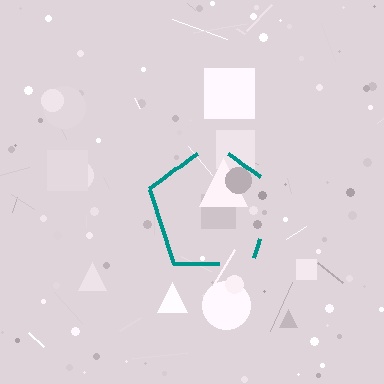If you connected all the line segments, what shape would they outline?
They would outline a pentagon.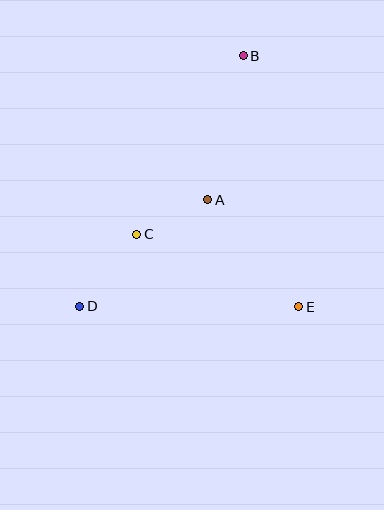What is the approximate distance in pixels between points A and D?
The distance between A and D is approximately 166 pixels.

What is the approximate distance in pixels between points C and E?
The distance between C and E is approximately 177 pixels.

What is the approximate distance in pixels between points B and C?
The distance between B and C is approximately 208 pixels.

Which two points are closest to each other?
Points A and C are closest to each other.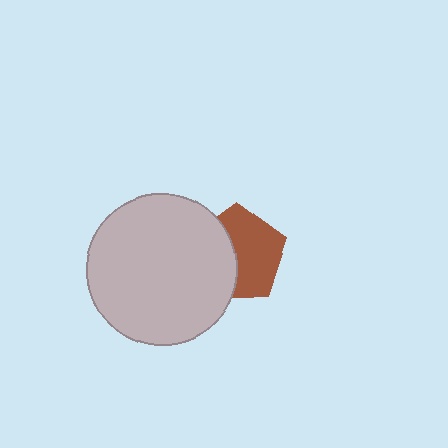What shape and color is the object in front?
The object in front is a light gray circle.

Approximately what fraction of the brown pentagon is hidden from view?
Roughly 42% of the brown pentagon is hidden behind the light gray circle.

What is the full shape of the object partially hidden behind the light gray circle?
The partially hidden object is a brown pentagon.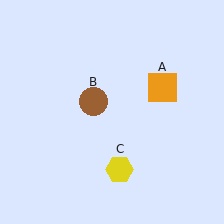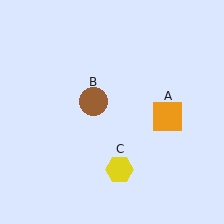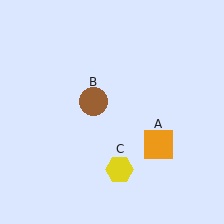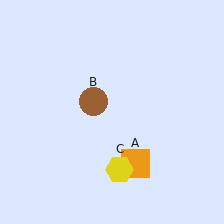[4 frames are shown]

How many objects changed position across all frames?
1 object changed position: orange square (object A).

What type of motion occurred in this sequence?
The orange square (object A) rotated clockwise around the center of the scene.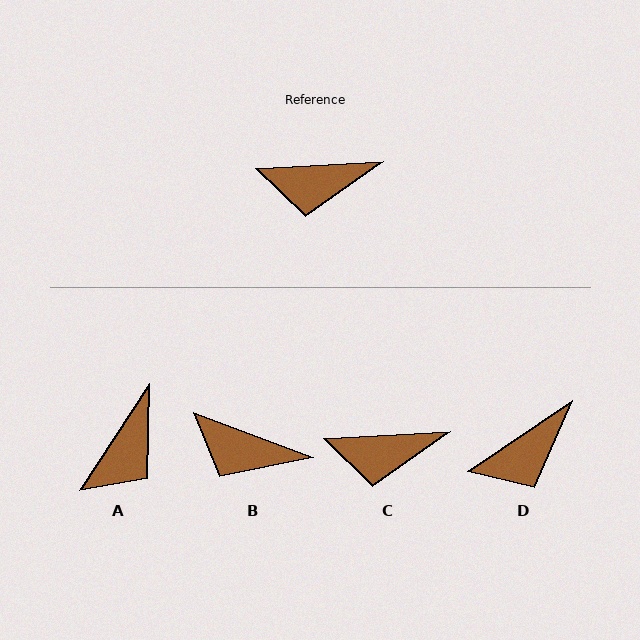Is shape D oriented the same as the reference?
No, it is off by about 31 degrees.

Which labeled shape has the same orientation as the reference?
C.